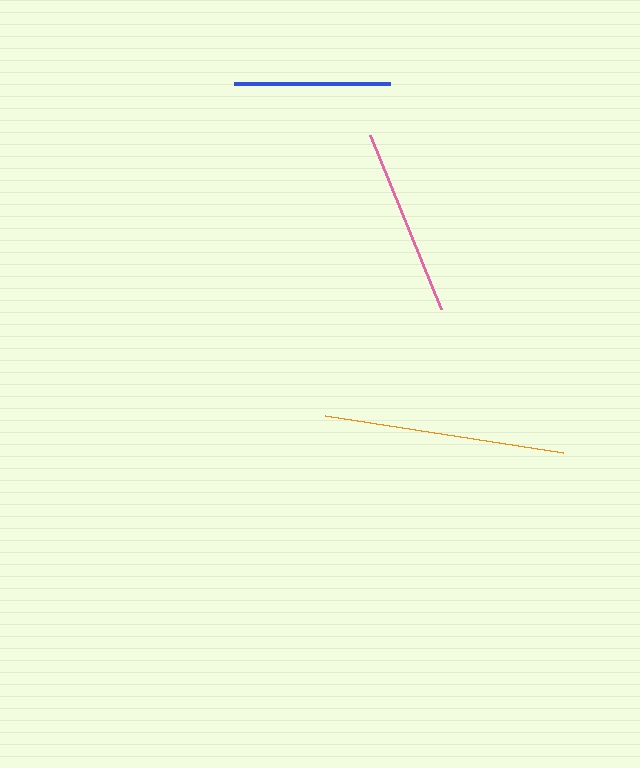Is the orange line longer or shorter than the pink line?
The orange line is longer than the pink line.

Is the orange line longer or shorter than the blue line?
The orange line is longer than the blue line.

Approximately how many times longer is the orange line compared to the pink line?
The orange line is approximately 1.3 times the length of the pink line.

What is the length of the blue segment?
The blue segment is approximately 156 pixels long.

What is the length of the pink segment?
The pink segment is approximately 188 pixels long.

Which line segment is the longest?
The orange line is the longest at approximately 241 pixels.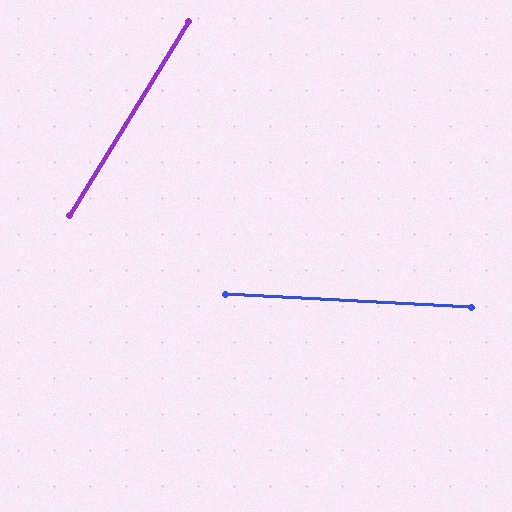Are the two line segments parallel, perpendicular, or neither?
Neither parallel nor perpendicular — they differ by about 62°.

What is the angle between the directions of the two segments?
Approximately 62 degrees.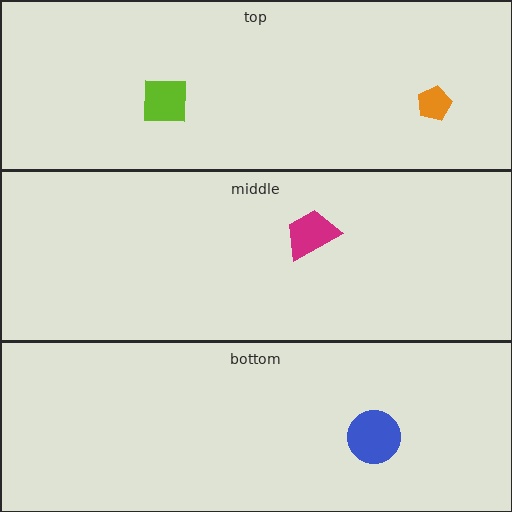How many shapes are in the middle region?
1.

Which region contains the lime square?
The top region.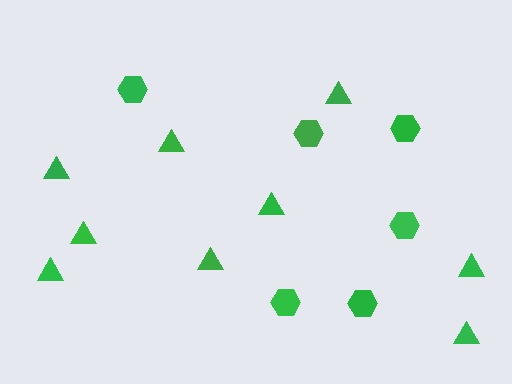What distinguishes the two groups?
There are 2 groups: one group of hexagons (6) and one group of triangles (9).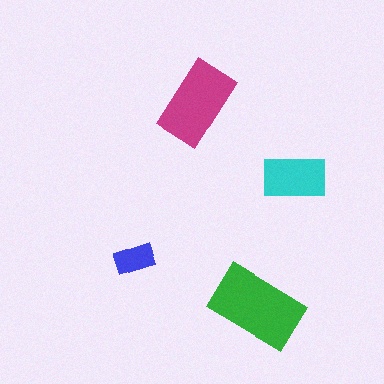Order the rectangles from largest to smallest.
the green one, the magenta one, the cyan one, the blue one.